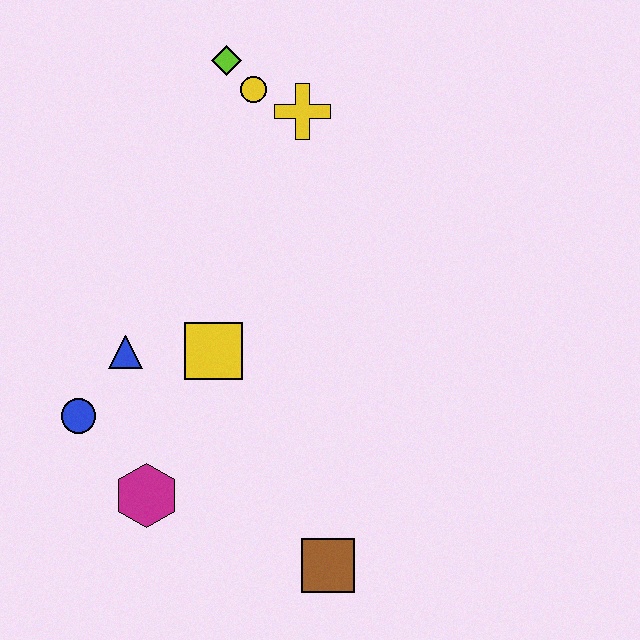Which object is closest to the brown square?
The magenta hexagon is closest to the brown square.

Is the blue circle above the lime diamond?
No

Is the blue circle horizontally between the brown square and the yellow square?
No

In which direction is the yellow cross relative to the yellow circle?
The yellow cross is to the right of the yellow circle.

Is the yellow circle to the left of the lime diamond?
No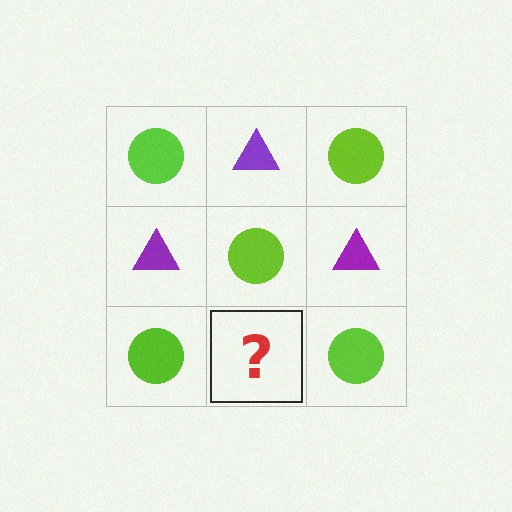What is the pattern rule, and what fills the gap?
The rule is that it alternates lime circle and purple triangle in a checkerboard pattern. The gap should be filled with a purple triangle.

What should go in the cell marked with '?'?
The missing cell should contain a purple triangle.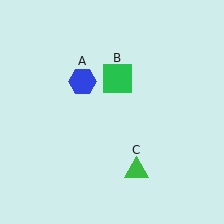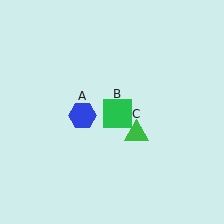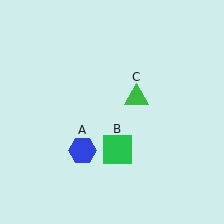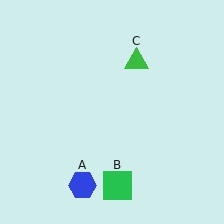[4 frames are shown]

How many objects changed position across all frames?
3 objects changed position: blue hexagon (object A), green square (object B), green triangle (object C).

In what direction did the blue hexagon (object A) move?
The blue hexagon (object A) moved down.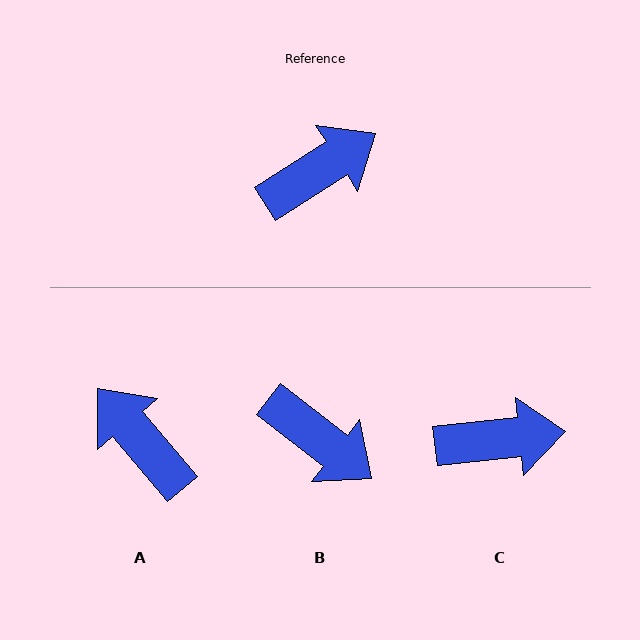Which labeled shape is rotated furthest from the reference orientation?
A, about 98 degrees away.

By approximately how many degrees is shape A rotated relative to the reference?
Approximately 98 degrees counter-clockwise.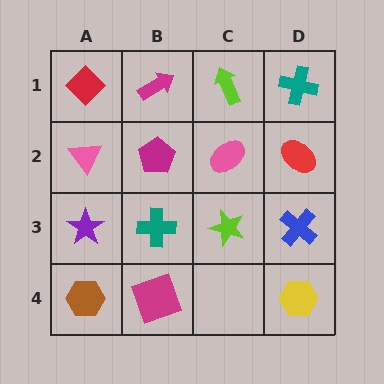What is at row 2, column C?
A pink ellipse.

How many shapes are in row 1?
4 shapes.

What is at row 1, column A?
A red diamond.